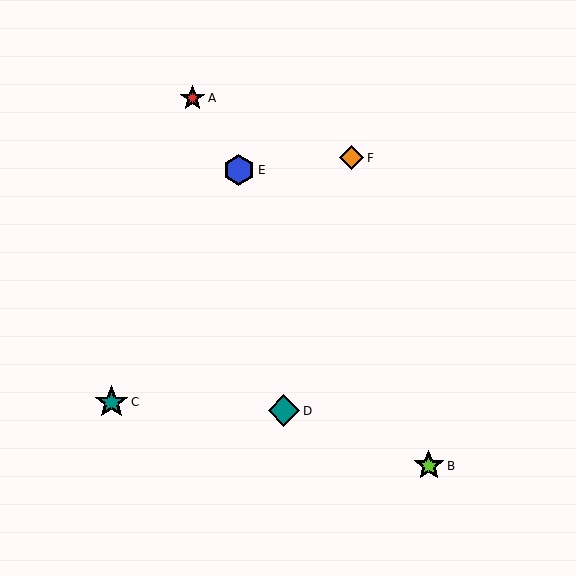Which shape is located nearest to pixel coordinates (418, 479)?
The lime star (labeled B) at (429, 466) is nearest to that location.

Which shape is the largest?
The teal star (labeled C) is the largest.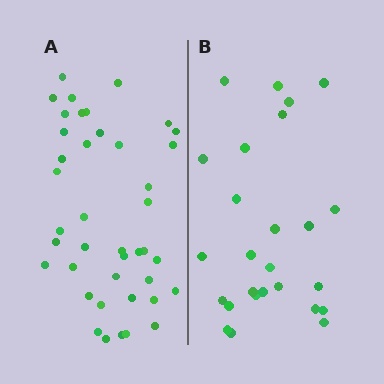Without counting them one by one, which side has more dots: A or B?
Region A (the left region) has more dots.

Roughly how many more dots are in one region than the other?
Region A has approximately 15 more dots than region B.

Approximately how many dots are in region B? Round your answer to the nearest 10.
About 30 dots. (The exact count is 26, which rounds to 30.)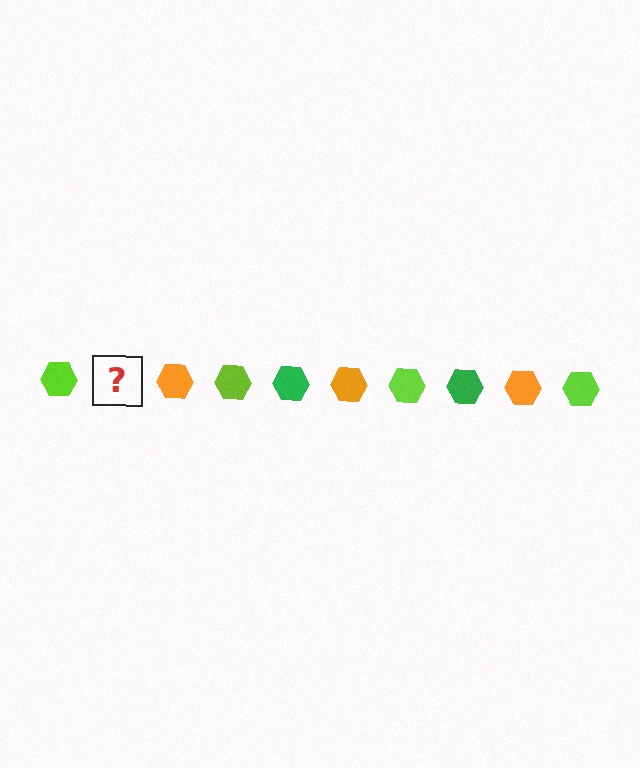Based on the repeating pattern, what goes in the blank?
The blank should be a green hexagon.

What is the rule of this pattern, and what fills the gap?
The rule is that the pattern cycles through lime, green, orange hexagons. The gap should be filled with a green hexagon.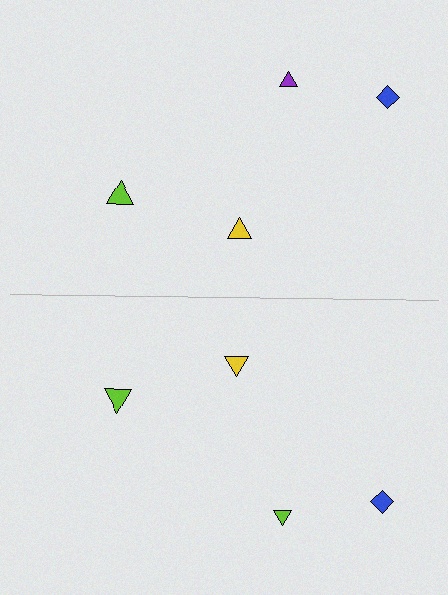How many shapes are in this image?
There are 8 shapes in this image.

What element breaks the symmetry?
The lime triangle on the bottom side breaks the symmetry — its mirror counterpart is purple.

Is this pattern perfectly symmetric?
No, the pattern is not perfectly symmetric. The lime triangle on the bottom side breaks the symmetry — its mirror counterpart is purple.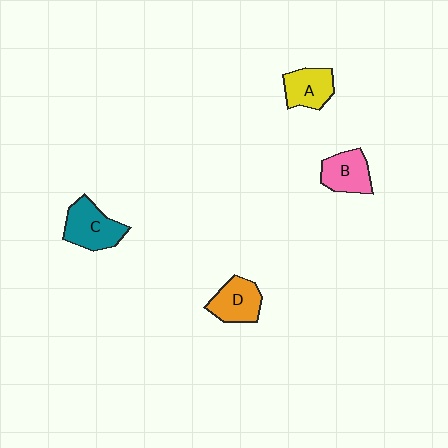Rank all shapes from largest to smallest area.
From largest to smallest: C (teal), D (orange), B (pink), A (yellow).